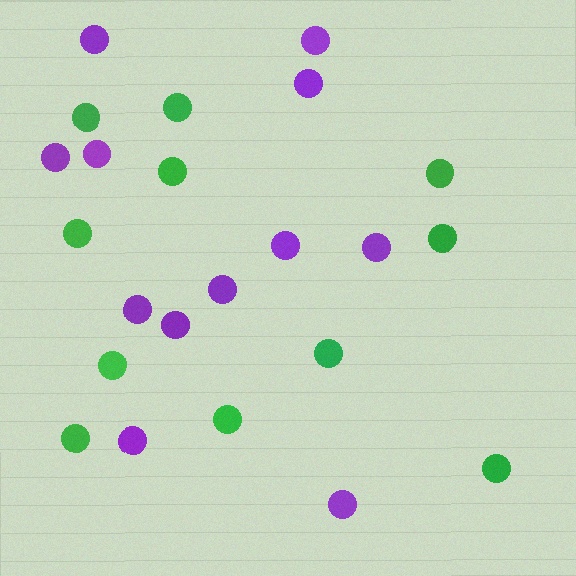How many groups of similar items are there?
There are 2 groups: one group of purple circles (12) and one group of green circles (11).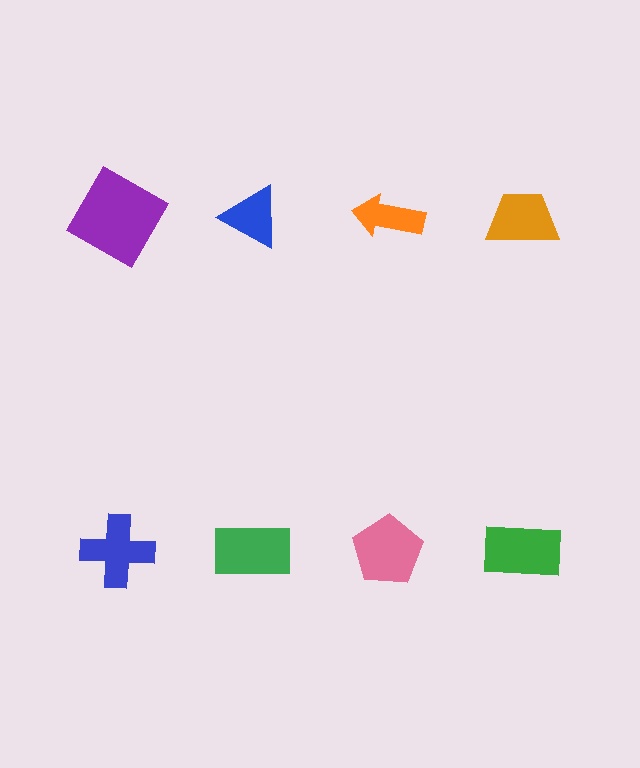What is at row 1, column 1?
A purple square.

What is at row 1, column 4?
An orange trapezoid.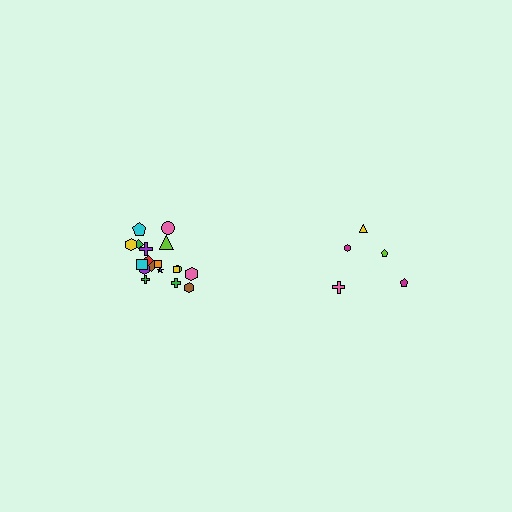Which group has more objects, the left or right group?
The left group.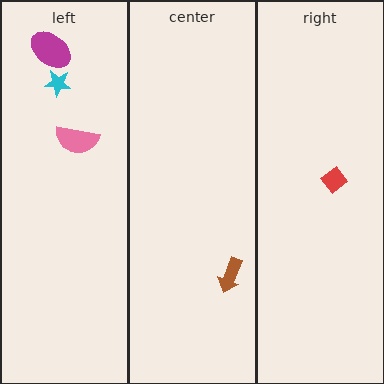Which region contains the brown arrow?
The center region.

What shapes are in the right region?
The red diamond.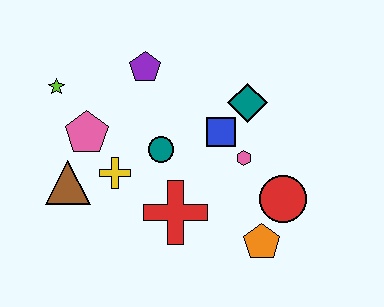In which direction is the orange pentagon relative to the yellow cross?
The orange pentagon is to the right of the yellow cross.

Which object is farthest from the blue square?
The lime star is farthest from the blue square.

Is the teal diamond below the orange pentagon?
No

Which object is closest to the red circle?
The orange pentagon is closest to the red circle.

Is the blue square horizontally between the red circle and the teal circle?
Yes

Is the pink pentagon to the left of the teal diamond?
Yes